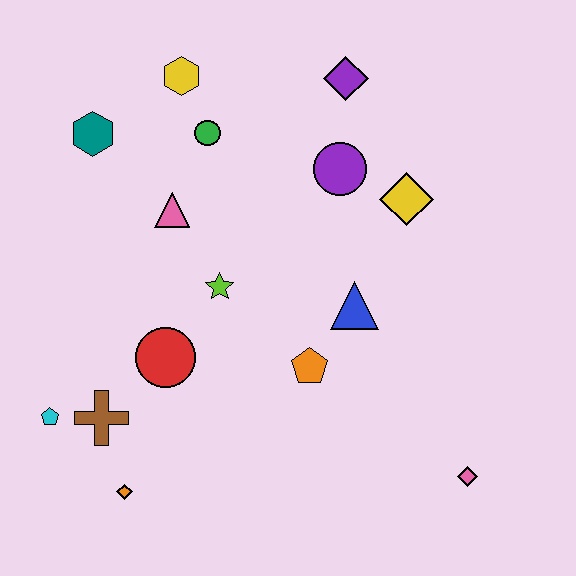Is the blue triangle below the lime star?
Yes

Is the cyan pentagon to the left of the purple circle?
Yes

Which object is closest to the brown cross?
The cyan pentagon is closest to the brown cross.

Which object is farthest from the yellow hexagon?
The pink diamond is farthest from the yellow hexagon.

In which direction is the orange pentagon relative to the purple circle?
The orange pentagon is below the purple circle.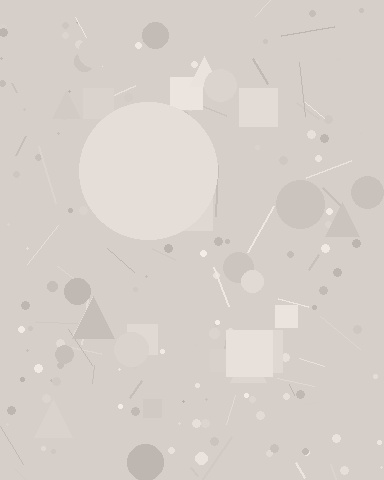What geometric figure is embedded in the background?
A circle is embedded in the background.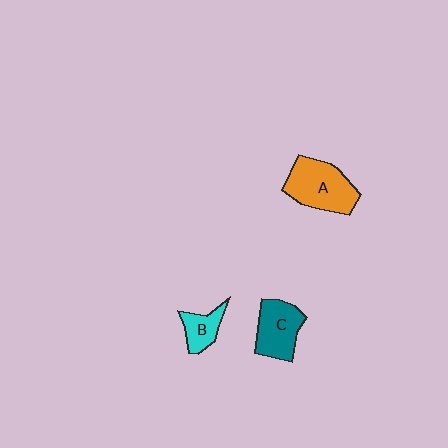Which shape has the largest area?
Shape A (orange).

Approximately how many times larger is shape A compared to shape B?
Approximately 2.2 times.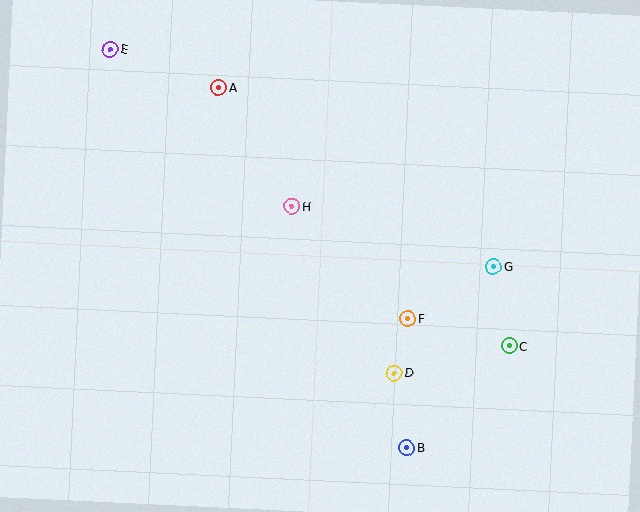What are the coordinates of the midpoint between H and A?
The midpoint between H and A is at (255, 147).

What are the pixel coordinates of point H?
Point H is at (292, 206).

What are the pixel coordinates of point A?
Point A is at (219, 87).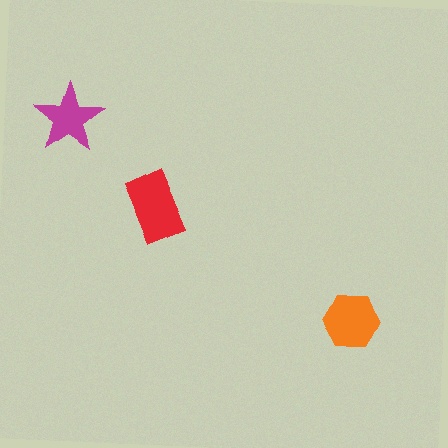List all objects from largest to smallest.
The red rectangle, the orange hexagon, the magenta star.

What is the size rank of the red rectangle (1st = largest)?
1st.